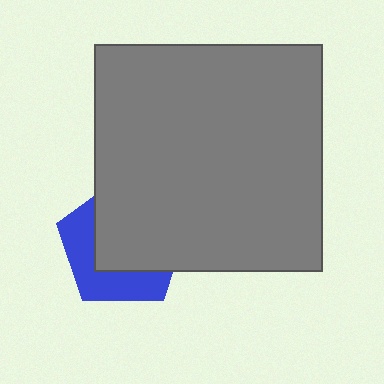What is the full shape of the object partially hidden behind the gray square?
The partially hidden object is a blue pentagon.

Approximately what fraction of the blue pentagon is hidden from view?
Roughly 60% of the blue pentagon is hidden behind the gray square.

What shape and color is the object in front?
The object in front is a gray square.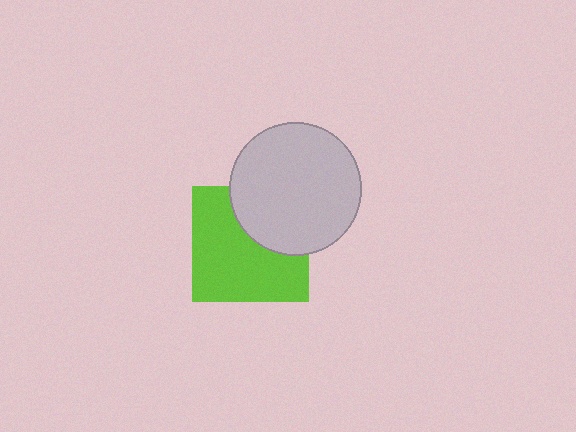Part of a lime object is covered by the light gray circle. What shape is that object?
It is a square.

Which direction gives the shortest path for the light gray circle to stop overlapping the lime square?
Moving toward the upper-right gives the shortest separation.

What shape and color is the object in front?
The object in front is a light gray circle.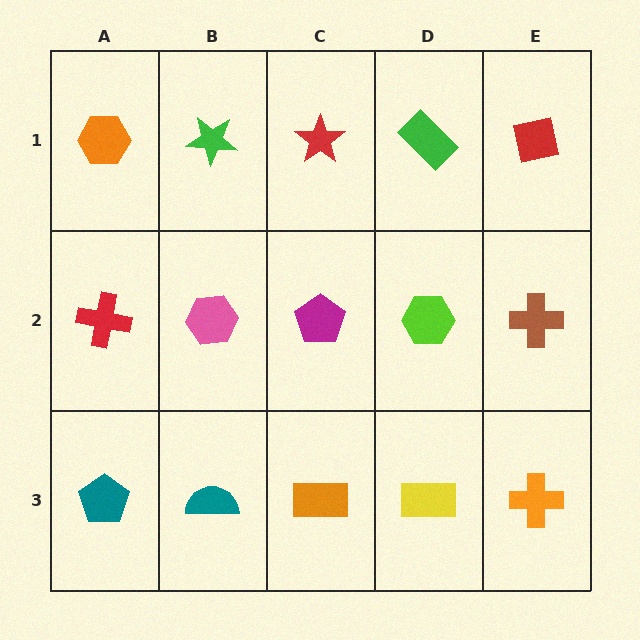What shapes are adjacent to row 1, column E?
A brown cross (row 2, column E), a green rectangle (row 1, column D).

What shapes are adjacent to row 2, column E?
A red square (row 1, column E), an orange cross (row 3, column E), a lime hexagon (row 2, column D).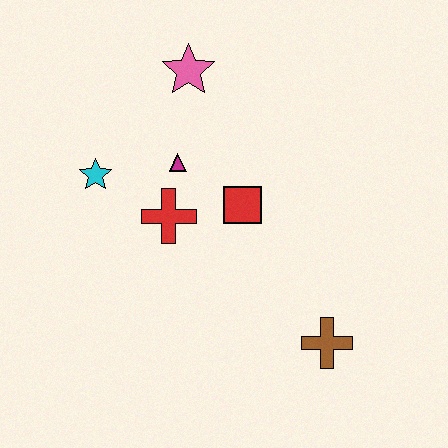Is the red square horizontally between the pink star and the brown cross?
Yes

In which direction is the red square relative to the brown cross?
The red square is above the brown cross.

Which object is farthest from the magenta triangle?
The brown cross is farthest from the magenta triangle.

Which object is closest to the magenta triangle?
The red cross is closest to the magenta triangle.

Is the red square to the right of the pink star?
Yes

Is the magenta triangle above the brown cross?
Yes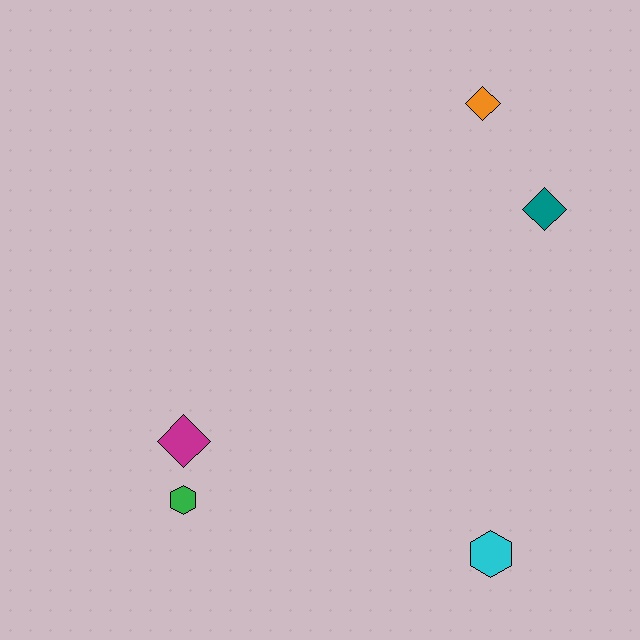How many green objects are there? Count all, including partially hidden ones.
There is 1 green object.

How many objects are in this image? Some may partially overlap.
There are 5 objects.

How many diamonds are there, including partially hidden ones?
There are 3 diamonds.